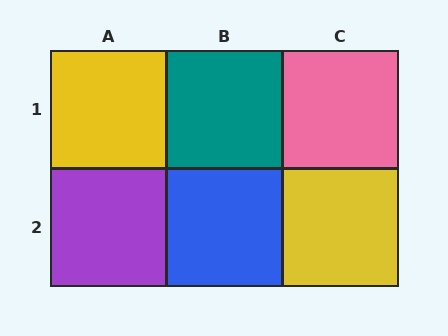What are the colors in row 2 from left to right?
Purple, blue, yellow.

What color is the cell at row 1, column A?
Yellow.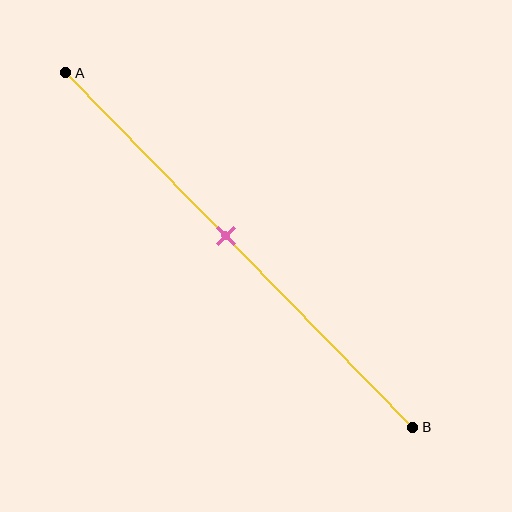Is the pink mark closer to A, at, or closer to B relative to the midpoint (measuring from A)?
The pink mark is closer to point A than the midpoint of segment AB.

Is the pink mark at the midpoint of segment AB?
No, the mark is at about 45% from A, not at the 50% midpoint.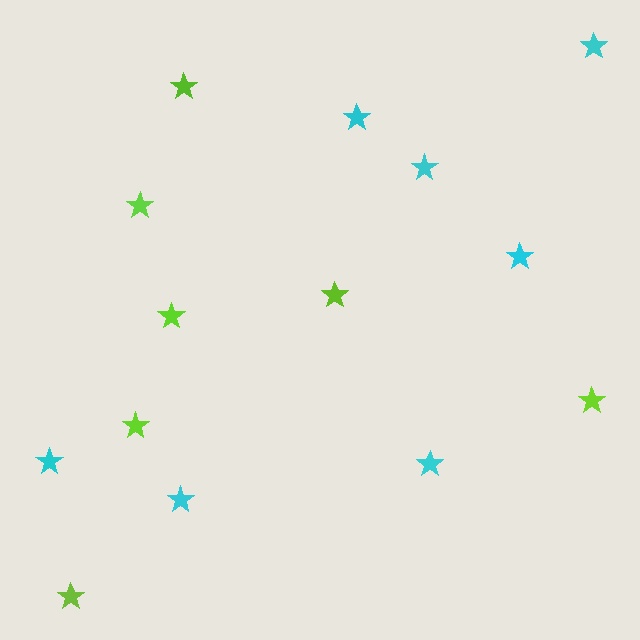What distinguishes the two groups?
There are 2 groups: one group of lime stars (7) and one group of cyan stars (7).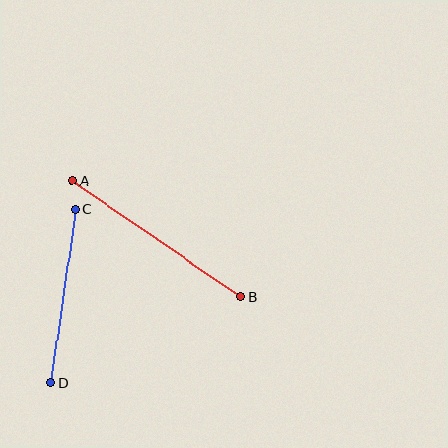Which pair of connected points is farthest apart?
Points A and B are farthest apart.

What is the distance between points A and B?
The distance is approximately 205 pixels.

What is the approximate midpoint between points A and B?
The midpoint is at approximately (157, 239) pixels.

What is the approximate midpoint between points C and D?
The midpoint is at approximately (63, 296) pixels.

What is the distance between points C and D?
The distance is approximately 175 pixels.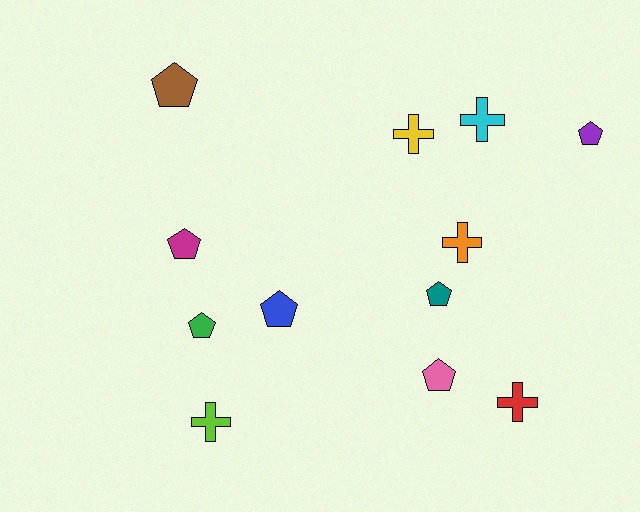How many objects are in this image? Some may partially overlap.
There are 12 objects.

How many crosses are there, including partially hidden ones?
There are 5 crosses.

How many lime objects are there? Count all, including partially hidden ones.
There is 1 lime object.